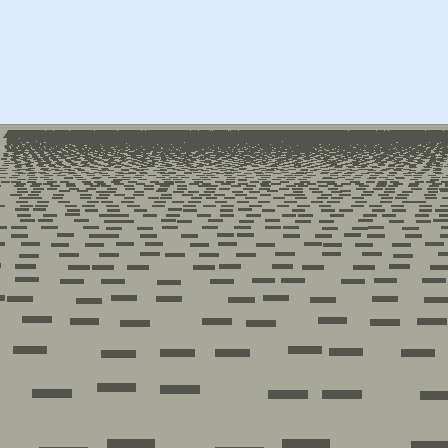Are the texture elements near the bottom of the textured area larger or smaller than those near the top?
Larger. Near the bottom, elements are closer to the viewer and appear at a bigger on-screen size.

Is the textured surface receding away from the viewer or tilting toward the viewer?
The surface is receding away from the viewer. Texture elements get smaller and denser toward the top.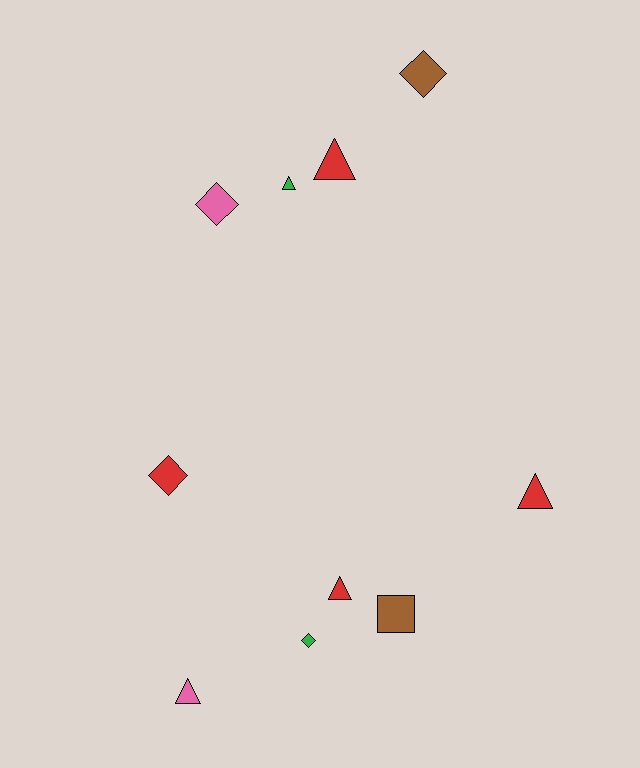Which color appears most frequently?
Red, with 4 objects.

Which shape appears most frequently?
Triangle, with 5 objects.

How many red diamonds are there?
There is 1 red diamond.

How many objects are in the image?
There are 10 objects.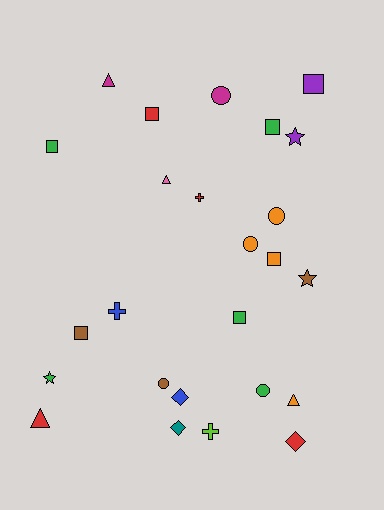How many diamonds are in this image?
There are 3 diamonds.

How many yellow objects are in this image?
There are no yellow objects.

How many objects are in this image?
There are 25 objects.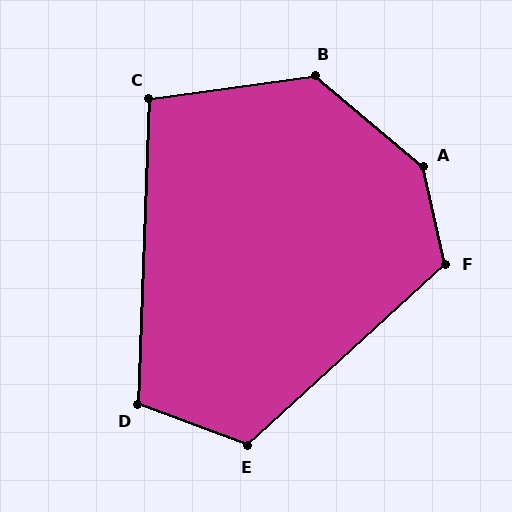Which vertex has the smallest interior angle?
C, at approximately 100 degrees.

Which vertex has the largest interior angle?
A, at approximately 143 degrees.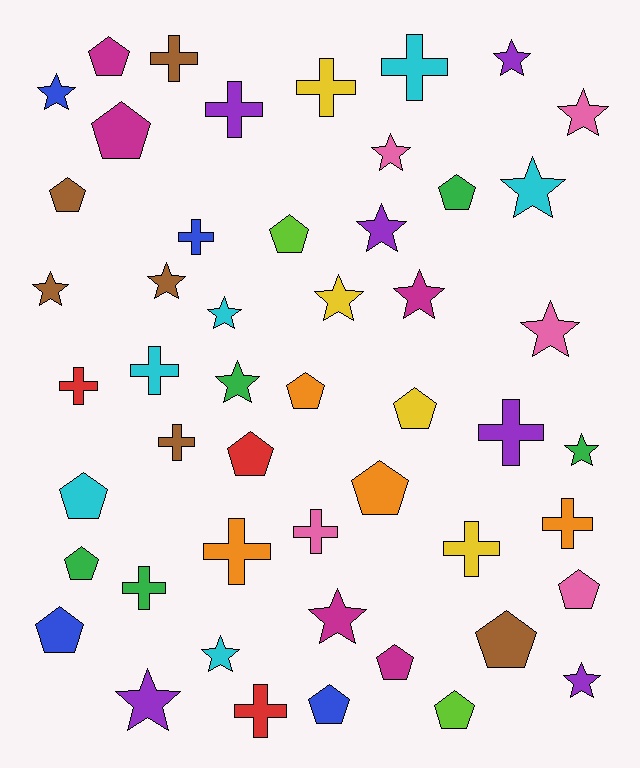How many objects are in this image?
There are 50 objects.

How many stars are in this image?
There are 18 stars.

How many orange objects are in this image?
There are 4 orange objects.